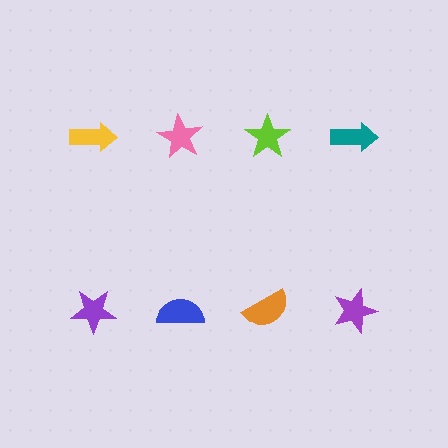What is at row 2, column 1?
A purple star.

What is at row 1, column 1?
A yellow arrow.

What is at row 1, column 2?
A pink star.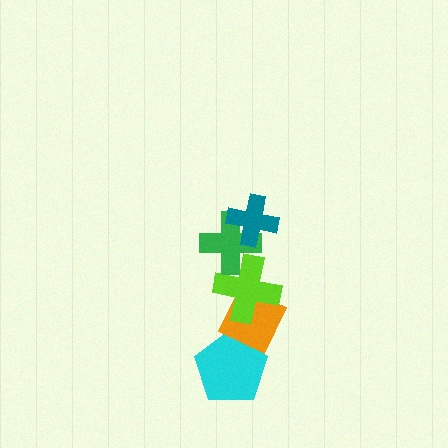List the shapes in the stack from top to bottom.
From top to bottom: the teal cross, the green cross, the lime cross, the orange diamond, the cyan pentagon.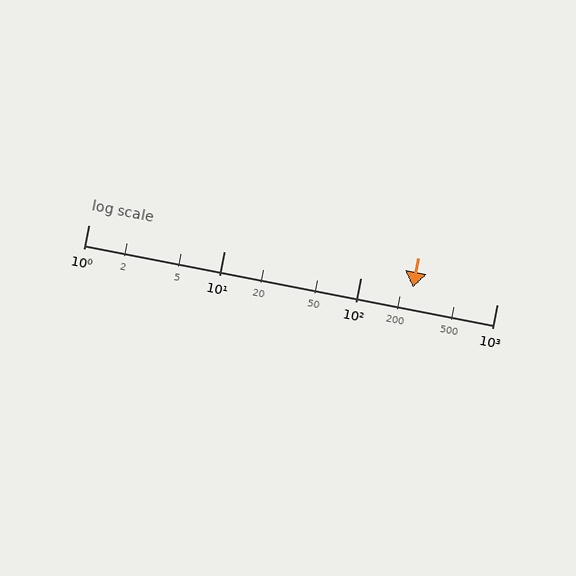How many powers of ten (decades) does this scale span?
The scale spans 3 decades, from 1 to 1000.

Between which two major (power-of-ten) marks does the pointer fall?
The pointer is between 100 and 1000.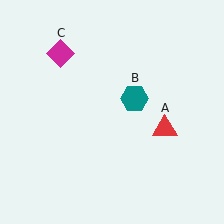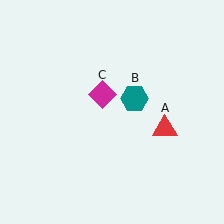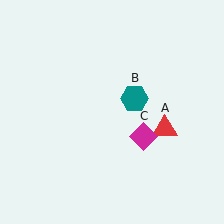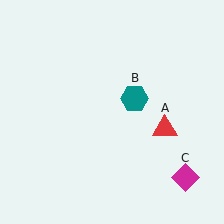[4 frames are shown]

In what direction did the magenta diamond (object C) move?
The magenta diamond (object C) moved down and to the right.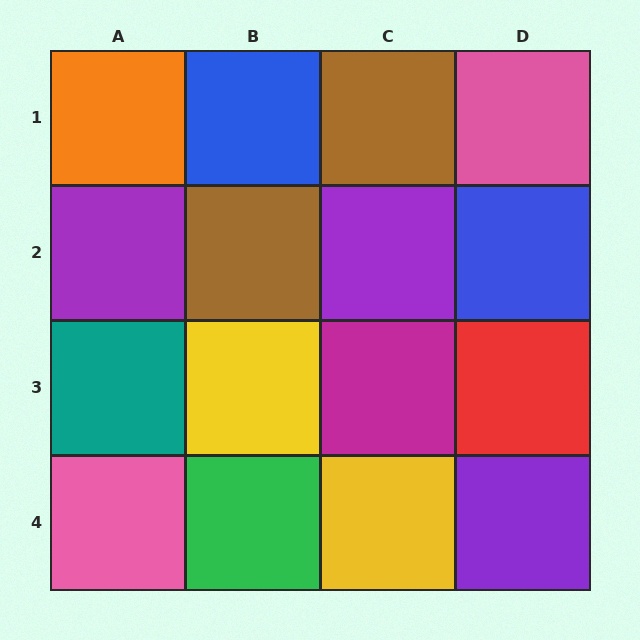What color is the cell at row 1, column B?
Blue.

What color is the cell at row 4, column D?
Purple.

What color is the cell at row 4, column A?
Pink.